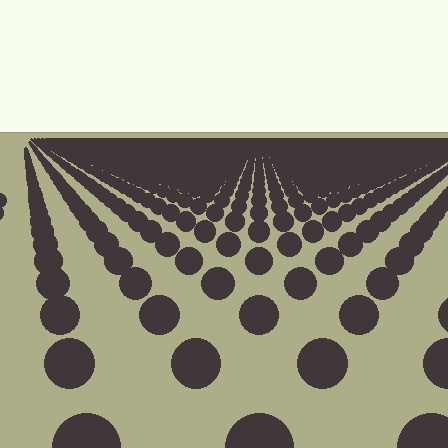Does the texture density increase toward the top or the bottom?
Density increases toward the top.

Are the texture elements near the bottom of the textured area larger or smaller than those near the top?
Larger. Near the bottom, elements are closer to the viewer and appear at a bigger on-screen size.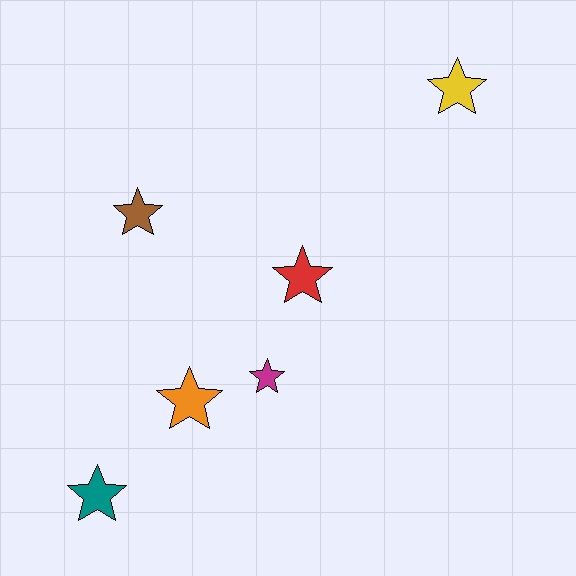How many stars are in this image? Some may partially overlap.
There are 6 stars.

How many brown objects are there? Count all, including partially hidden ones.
There is 1 brown object.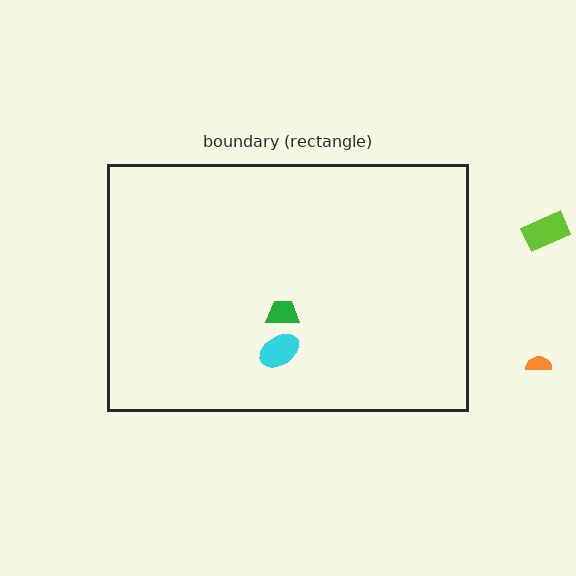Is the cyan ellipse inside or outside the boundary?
Inside.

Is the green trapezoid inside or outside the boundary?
Inside.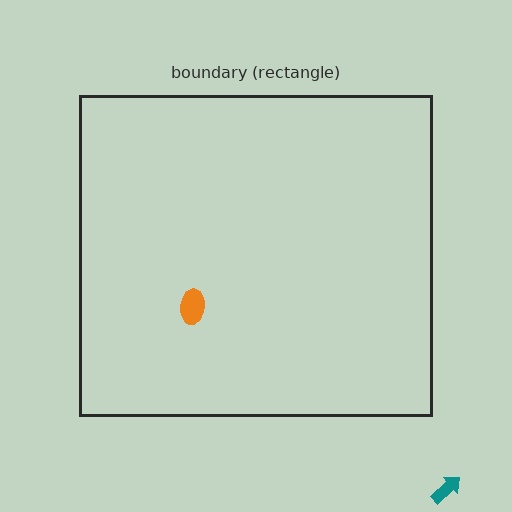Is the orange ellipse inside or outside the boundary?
Inside.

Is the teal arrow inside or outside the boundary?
Outside.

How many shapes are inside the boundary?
1 inside, 1 outside.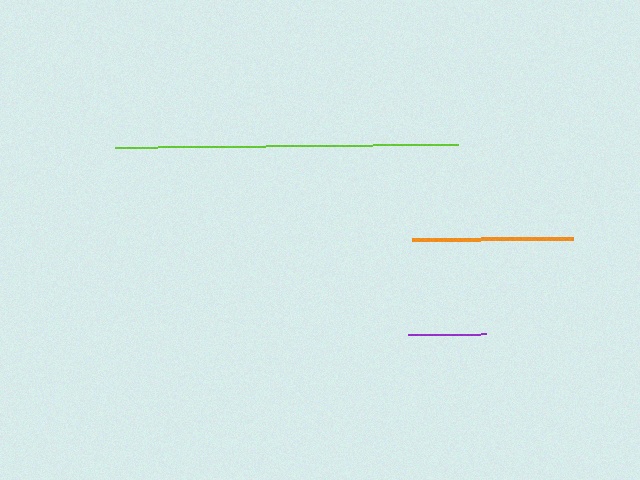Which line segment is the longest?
The lime line is the longest at approximately 343 pixels.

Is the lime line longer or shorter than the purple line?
The lime line is longer than the purple line.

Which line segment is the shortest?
The purple line is the shortest at approximately 78 pixels.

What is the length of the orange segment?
The orange segment is approximately 160 pixels long.